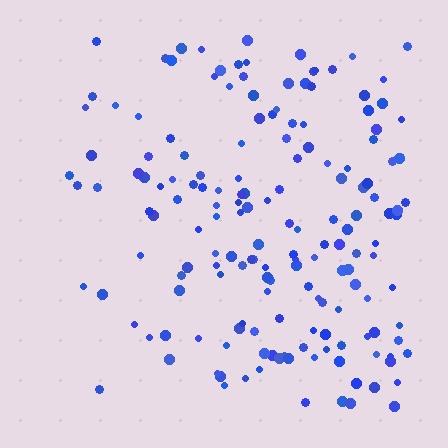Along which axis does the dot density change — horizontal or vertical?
Horizontal.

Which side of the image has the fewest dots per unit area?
The left.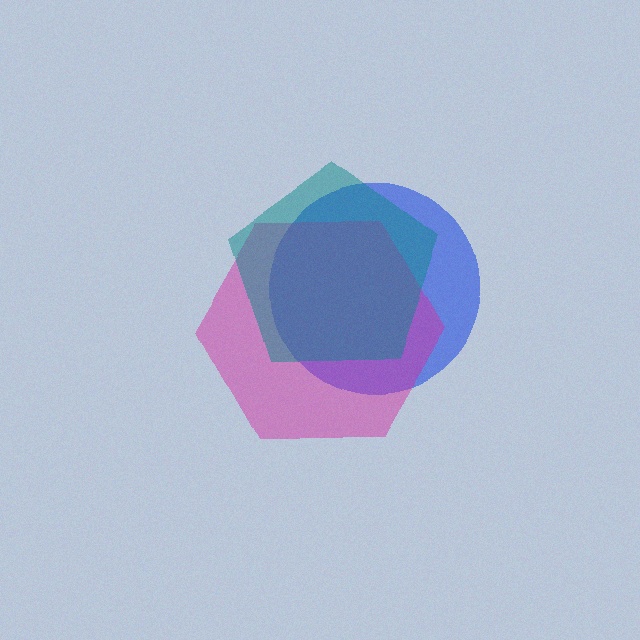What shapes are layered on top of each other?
The layered shapes are: a blue circle, a magenta hexagon, a teal pentagon.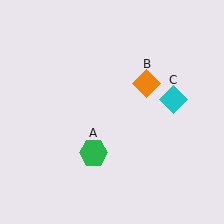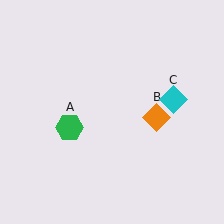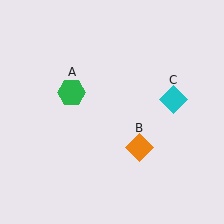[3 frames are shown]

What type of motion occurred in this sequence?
The green hexagon (object A), orange diamond (object B) rotated clockwise around the center of the scene.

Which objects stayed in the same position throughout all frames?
Cyan diamond (object C) remained stationary.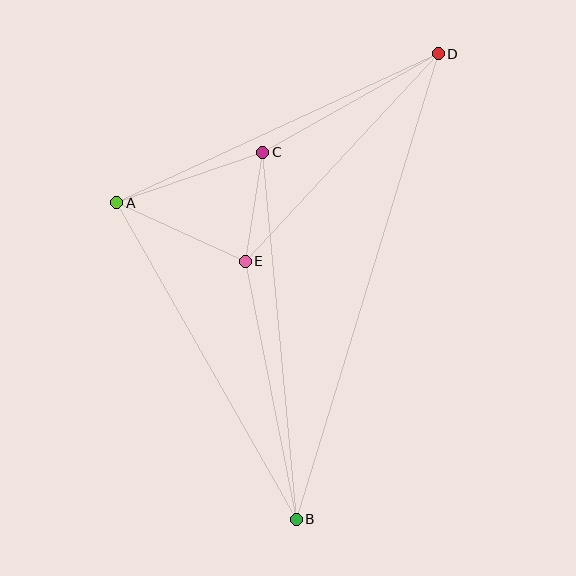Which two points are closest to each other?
Points C and E are closest to each other.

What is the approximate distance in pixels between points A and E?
The distance between A and E is approximately 142 pixels.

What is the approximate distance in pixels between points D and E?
The distance between D and E is approximately 283 pixels.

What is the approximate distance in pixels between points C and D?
The distance between C and D is approximately 201 pixels.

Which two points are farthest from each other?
Points B and D are farthest from each other.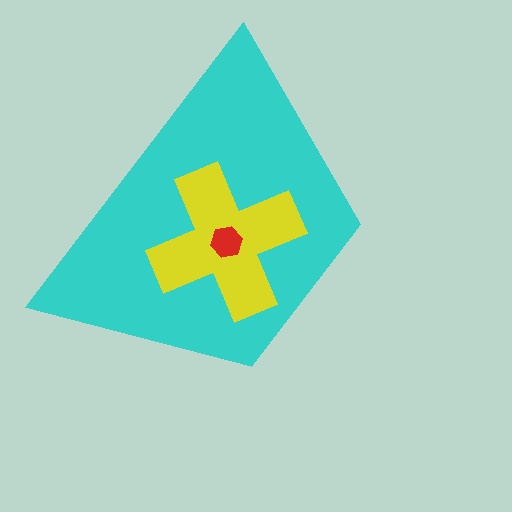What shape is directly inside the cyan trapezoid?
The yellow cross.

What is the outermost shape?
The cyan trapezoid.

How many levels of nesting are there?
3.